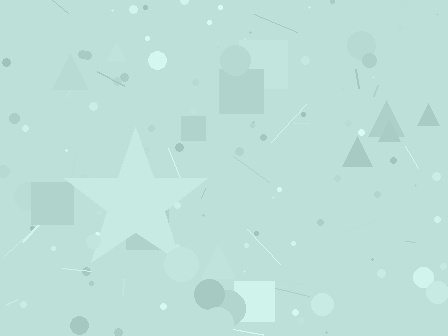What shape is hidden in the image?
A star is hidden in the image.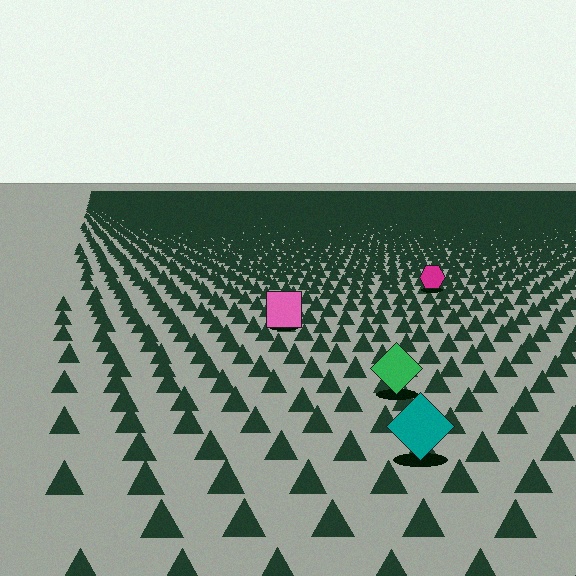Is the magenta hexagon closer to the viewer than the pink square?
No. The pink square is closer — you can tell from the texture gradient: the ground texture is coarser near it.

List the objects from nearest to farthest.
From nearest to farthest: the teal diamond, the green diamond, the pink square, the magenta hexagon.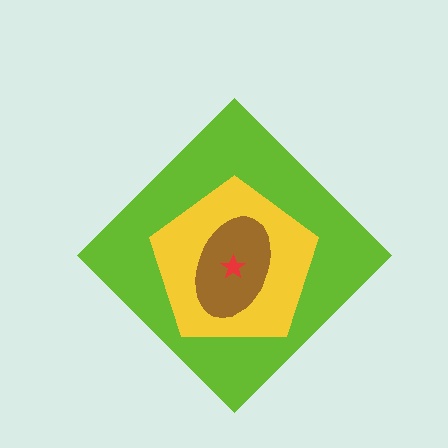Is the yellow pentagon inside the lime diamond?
Yes.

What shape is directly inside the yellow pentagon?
The brown ellipse.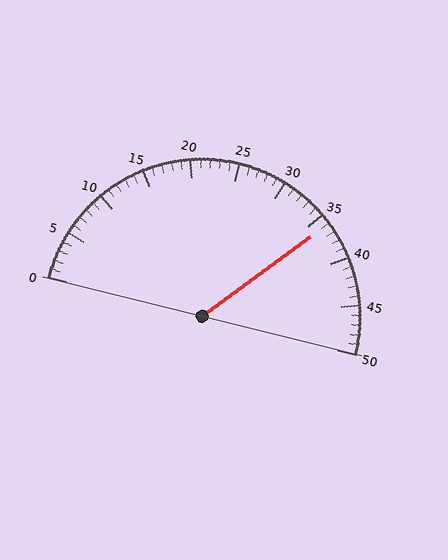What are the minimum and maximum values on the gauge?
The gauge ranges from 0 to 50.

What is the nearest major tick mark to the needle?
The nearest major tick mark is 35.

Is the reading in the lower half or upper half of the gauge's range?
The reading is in the upper half of the range (0 to 50).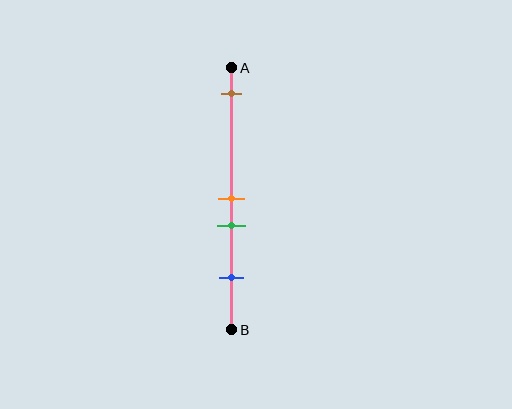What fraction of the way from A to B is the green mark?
The green mark is approximately 60% (0.6) of the way from A to B.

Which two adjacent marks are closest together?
The orange and green marks are the closest adjacent pair.